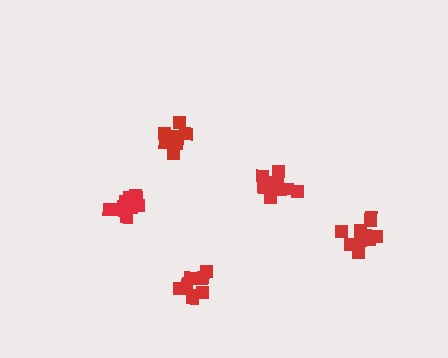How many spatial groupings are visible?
There are 5 spatial groupings.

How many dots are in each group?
Group 1: 11 dots, Group 2: 11 dots, Group 3: 10 dots, Group 4: 13 dots, Group 5: 9 dots (54 total).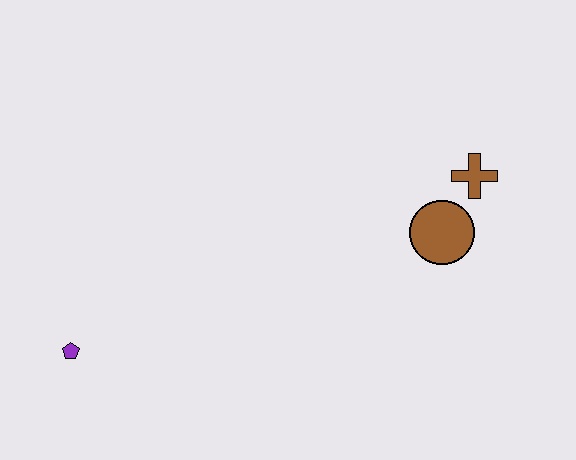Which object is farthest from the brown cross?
The purple pentagon is farthest from the brown cross.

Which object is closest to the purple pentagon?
The brown circle is closest to the purple pentagon.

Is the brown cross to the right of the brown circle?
Yes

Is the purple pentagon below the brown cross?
Yes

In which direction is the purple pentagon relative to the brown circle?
The purple pentagon is to the left of the brown circle.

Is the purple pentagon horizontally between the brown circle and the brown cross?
No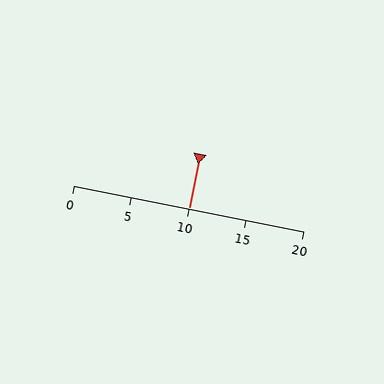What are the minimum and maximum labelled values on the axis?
The axis runs from 0 to 20.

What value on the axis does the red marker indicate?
The marker indicates approximately 10.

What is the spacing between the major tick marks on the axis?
The major ticks are spaced 5 apart.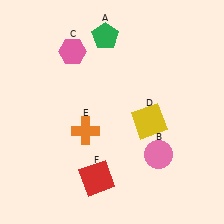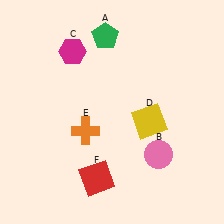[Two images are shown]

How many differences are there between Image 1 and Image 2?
There is 1 difference between the two images.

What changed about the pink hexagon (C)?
In Image 1, C is pink. In Image 2, it changed to magenta.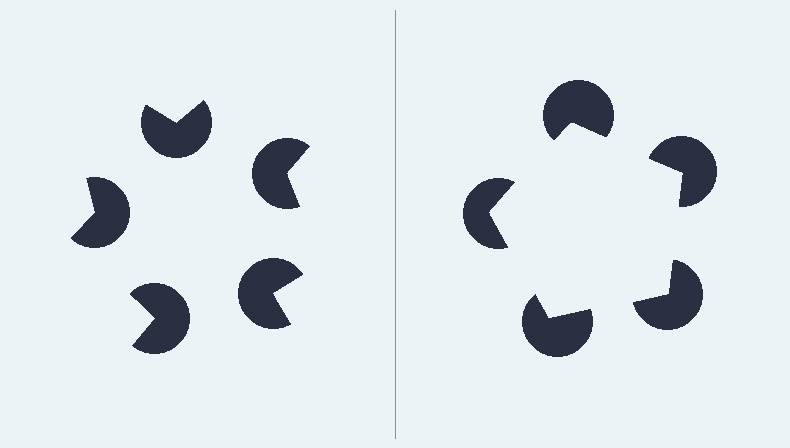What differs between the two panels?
The pac-man discs are positioned identically on both sides; only the wedge orientations differ. On the right they align to a pentagon; on the left they are misaligned.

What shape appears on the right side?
An illusory pentagon.